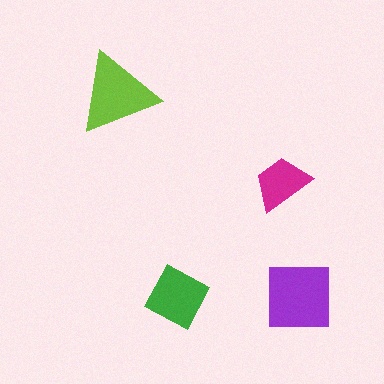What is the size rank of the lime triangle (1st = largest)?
2nd.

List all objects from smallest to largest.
The magenta trapezoid, the green diamond, the lime triangle, the purple square.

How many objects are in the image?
There are 4 objects in the image.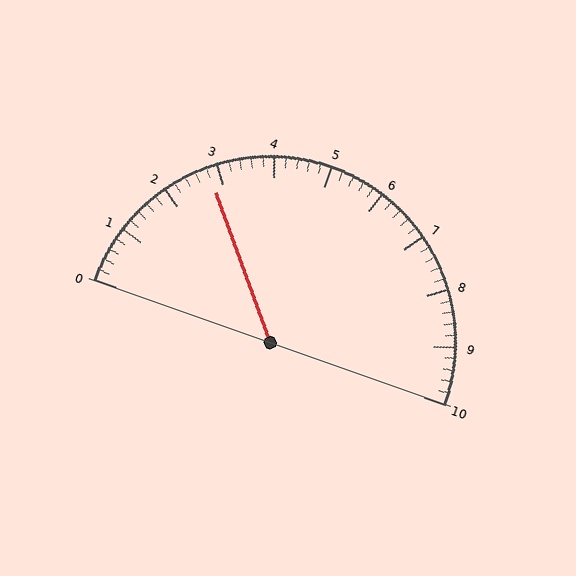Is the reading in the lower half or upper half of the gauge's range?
The reading is in the lower half of the range (0 to 10).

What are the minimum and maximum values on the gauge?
The gauge ranges from 0 to 10.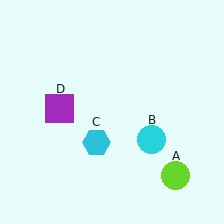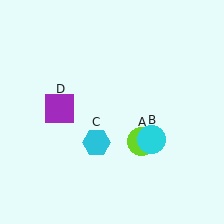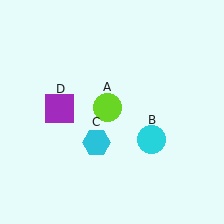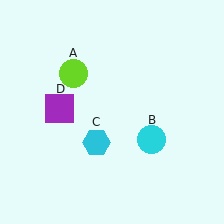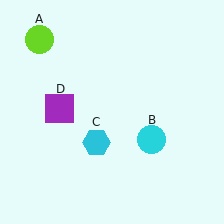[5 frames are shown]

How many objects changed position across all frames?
1 object changed position: lime circle (object A).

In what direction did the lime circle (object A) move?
The lime circle (object A) moved up and to the left.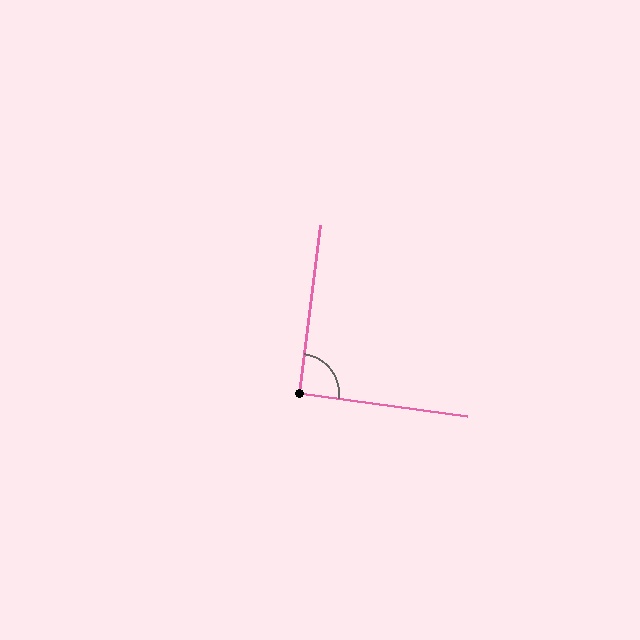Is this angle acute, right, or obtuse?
It is approximately a right angle.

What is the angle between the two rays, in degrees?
Approximately 91 degrees.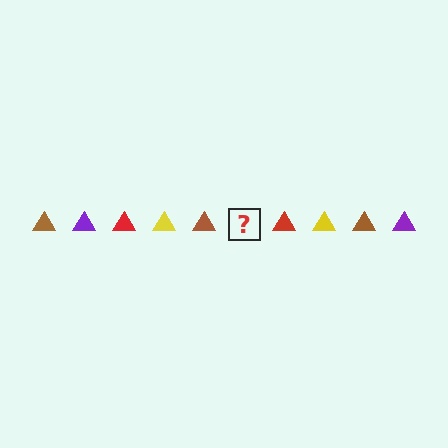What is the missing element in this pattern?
The missing element is a purple triangle.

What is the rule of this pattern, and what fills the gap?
The rule is that the pattern cycles through brown, purple, red, yellow triangles. The gap should be filled with a purple triangle.